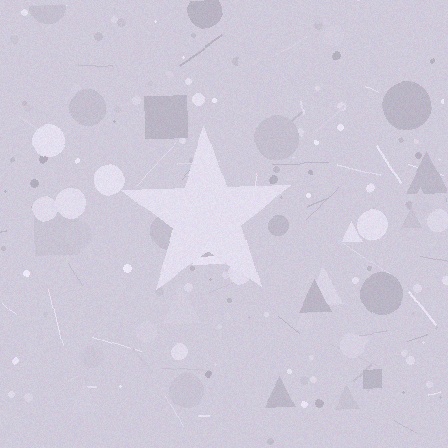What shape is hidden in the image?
A star is hidden in the image.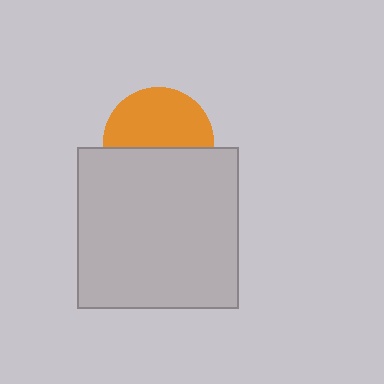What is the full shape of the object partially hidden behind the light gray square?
The partially hidden object is an orange circle.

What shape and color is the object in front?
The object in front is a light gray square.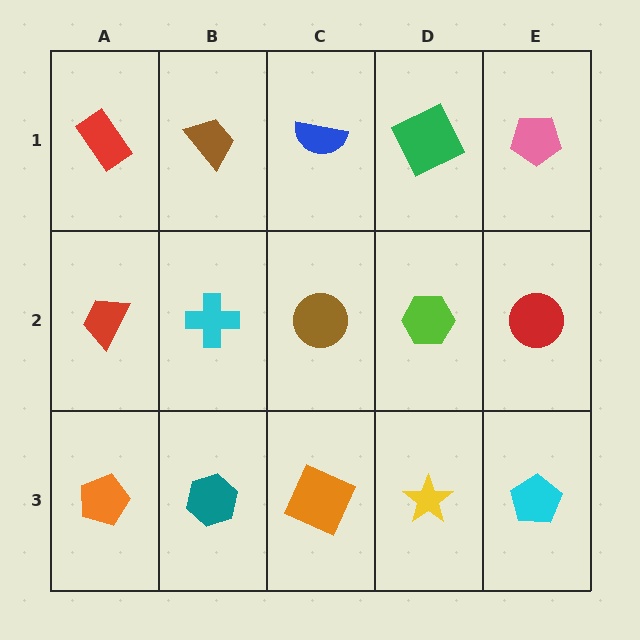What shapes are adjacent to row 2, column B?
A brown trapezoid (row 1, column B), a teal hexagon (row 3, column B), a red trapezoid (row 2, column A), a brown circle (row 2, column C).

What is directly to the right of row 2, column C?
A lime hexagon.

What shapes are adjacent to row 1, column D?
A lime hexagon (row 2, column D), a blue semicircle (row 1, column C), a pink pentagon (row 1, column E).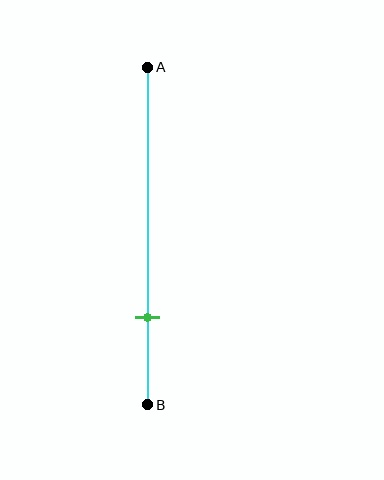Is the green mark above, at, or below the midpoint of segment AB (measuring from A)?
The green mark is below the midpoint of segment AB.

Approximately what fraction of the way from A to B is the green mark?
The green mark is approximately 75% of the way from A to B.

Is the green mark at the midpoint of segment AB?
No, the mark is at about 75% from A, not at the 50% midpoint.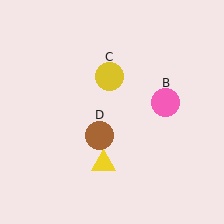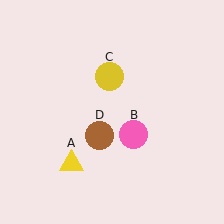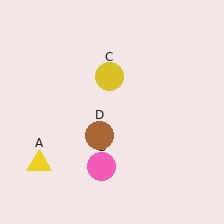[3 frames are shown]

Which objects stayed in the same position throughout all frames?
Yellow circle (object C) and brown circle (object D) remained stationary.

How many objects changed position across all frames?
2 objects changed position: yellow triangle (object A), pink circle (object B).